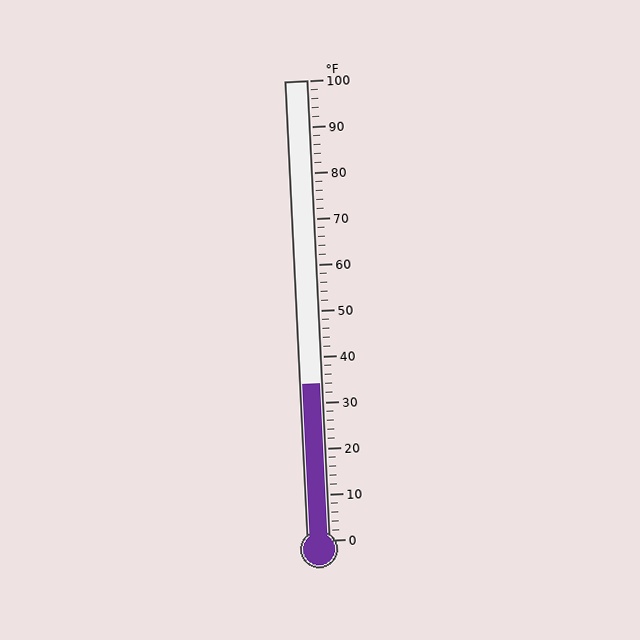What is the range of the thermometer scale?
The thermometer scale ranges from 0°F to 100°F.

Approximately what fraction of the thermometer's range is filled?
The thermometer is filled to approximately 35% of its range.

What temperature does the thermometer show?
The thermometer shows approximately 34°F.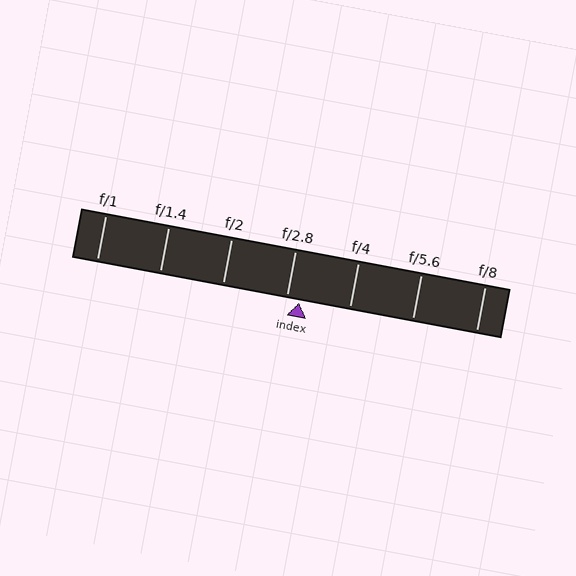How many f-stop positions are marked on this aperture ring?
There are 7 f-stop positions marked.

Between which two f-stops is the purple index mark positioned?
The index mark is between f/2.8 and f/4.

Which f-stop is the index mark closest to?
The index mark is closest to f/2.8.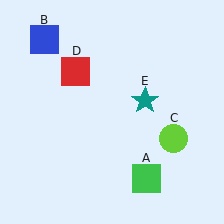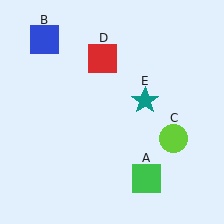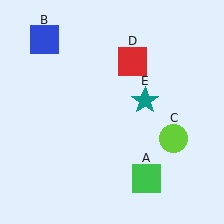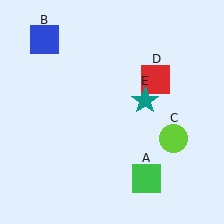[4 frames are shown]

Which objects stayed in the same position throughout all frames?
Green square (object A) and blue square (object B) and lime circle (object C) and teal star (object E) remained stationary.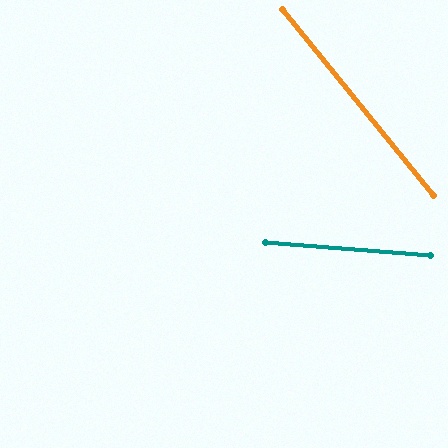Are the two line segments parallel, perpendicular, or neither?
Neither parallel nor perpendicular — they differ by about 47°.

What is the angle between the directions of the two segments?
Approximately 47 degrees.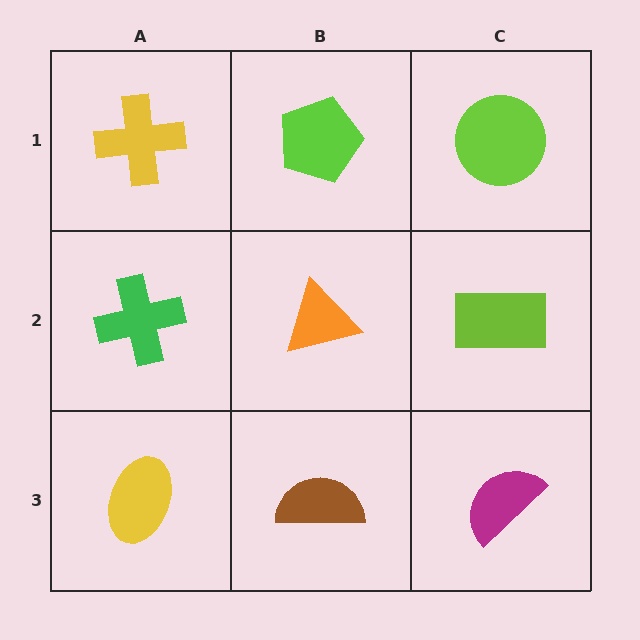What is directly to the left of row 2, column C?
An orange triangle.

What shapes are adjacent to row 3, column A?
A green cross (row 2, column A), a brown semicircle (row 3, column B).